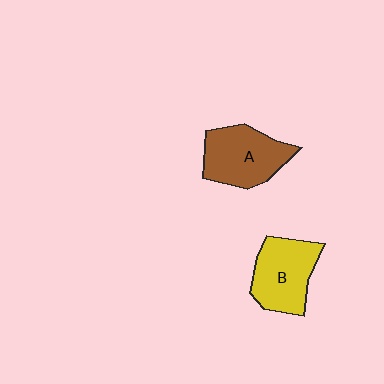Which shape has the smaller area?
Shape B (yellow).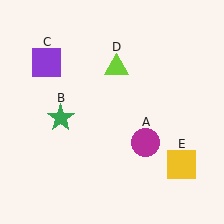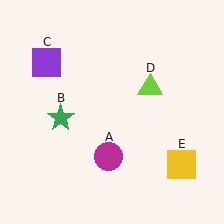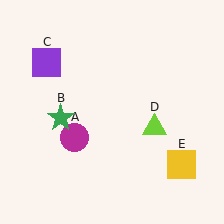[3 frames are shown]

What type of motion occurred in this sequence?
The magenta circle (object A), lime triangle (object D) rotated clockwise around the center of the scene.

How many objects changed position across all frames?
2 objects changed position: magenta circle (object A), lime triangle (object D).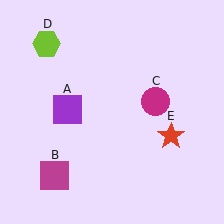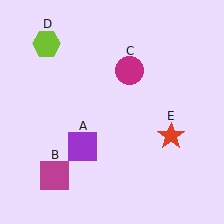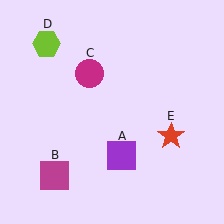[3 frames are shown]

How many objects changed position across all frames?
2 objects changed position: purple square (object A), magenta circle (object C).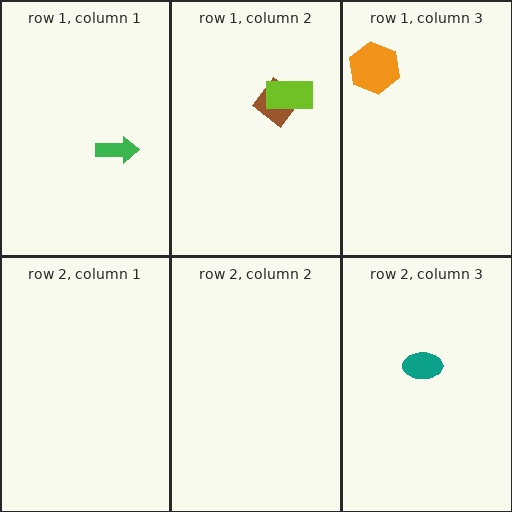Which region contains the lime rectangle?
The row 1, column 2 region.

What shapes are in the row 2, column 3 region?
The teal ellipse.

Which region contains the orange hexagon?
The row 1, column 3 region.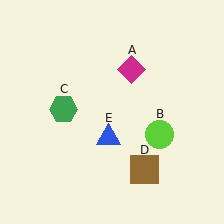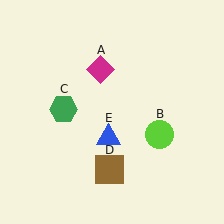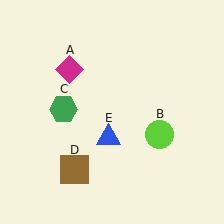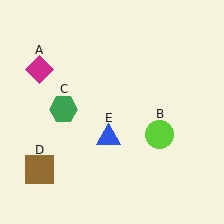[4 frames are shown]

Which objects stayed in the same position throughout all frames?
Lime circle (object B) and green hexagon (object C) and blue triangle (object E) remained stationary.